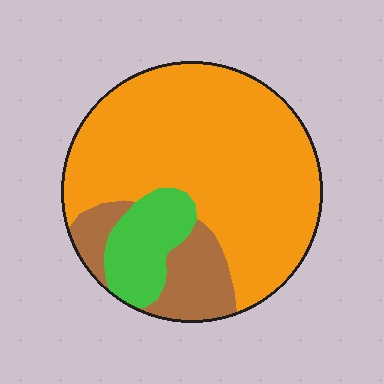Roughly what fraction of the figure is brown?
Brown takes up less than a sixth of the figure.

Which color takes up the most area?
Orange, at roughly 70%.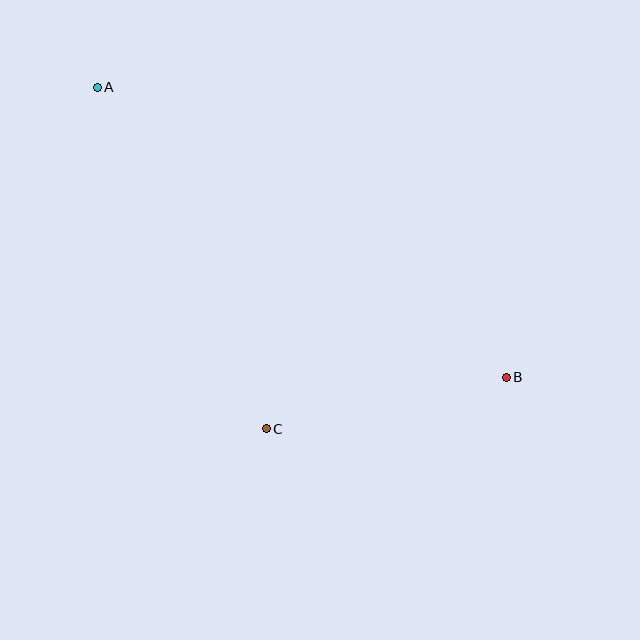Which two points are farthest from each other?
Points A and B are farthest from each other.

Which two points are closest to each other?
Points B and C are closest to each other.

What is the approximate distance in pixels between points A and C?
The distance between A and C is approximately 381 pixels.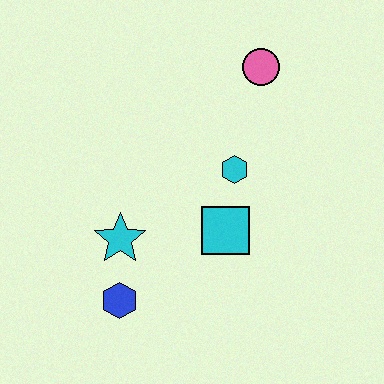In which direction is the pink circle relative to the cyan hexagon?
The pink circle is above the cyan hexagon.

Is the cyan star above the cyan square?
No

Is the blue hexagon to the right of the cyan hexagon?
No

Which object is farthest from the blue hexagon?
The pink circle is farthest from the blue hexagon.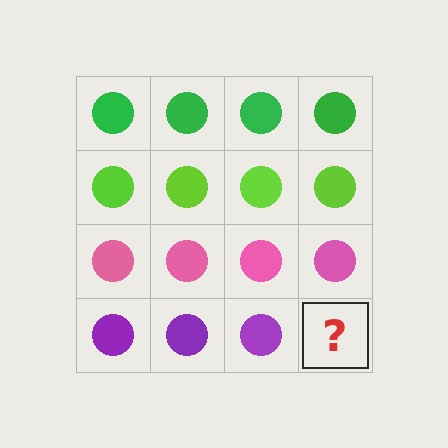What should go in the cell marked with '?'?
The missing cell should contain a purple circle.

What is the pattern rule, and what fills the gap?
The rule is that each row has a consistent color. The gap should be filled with a purple circle.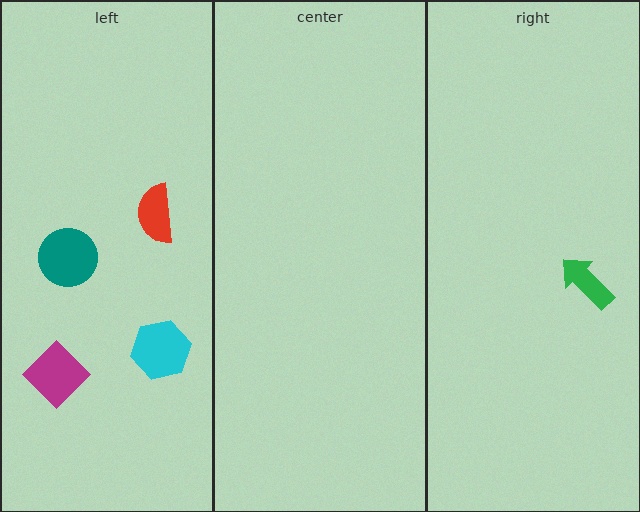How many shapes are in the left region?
4.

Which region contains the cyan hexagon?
The left region.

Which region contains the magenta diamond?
The left region.